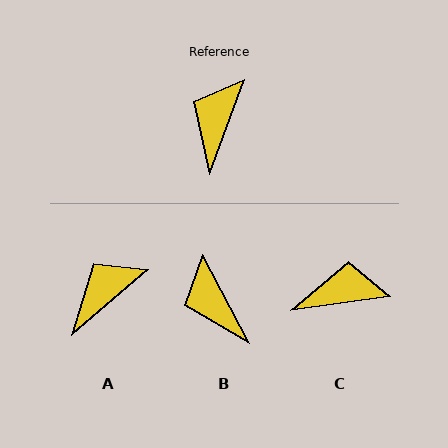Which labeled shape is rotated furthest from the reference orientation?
C, about 62 degrees away.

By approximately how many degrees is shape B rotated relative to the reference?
Approximately 48 degrees counter-clockwise.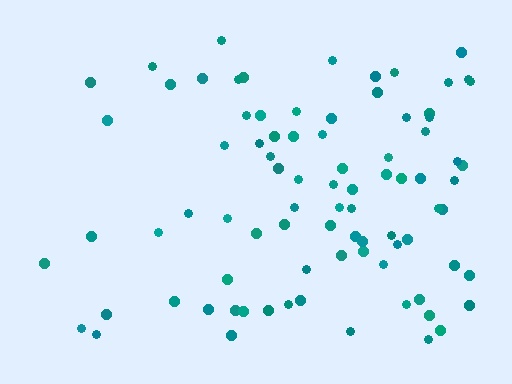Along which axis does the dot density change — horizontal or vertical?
Horizontal.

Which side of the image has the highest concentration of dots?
The right.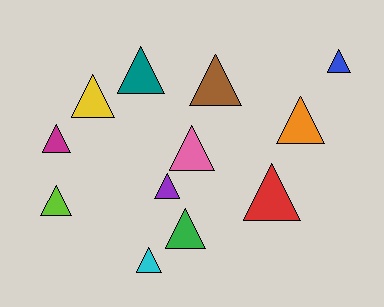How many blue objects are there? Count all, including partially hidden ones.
There is 1 blue object.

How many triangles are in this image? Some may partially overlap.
There are 12 triangles.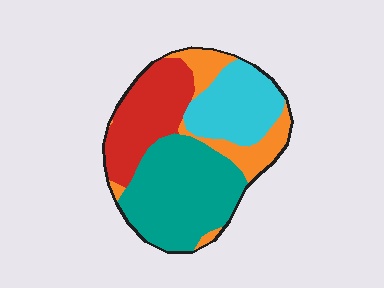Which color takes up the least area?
Orange, at roughly 15%.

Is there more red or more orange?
Red.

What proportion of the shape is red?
Red takes up about one quarter (1/4) of the shape.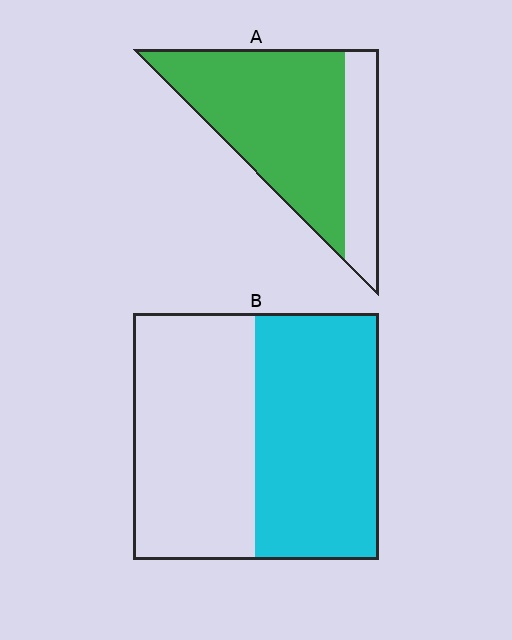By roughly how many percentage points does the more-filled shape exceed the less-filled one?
By roughly 25 percentage points (A over B).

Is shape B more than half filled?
Roughly half.